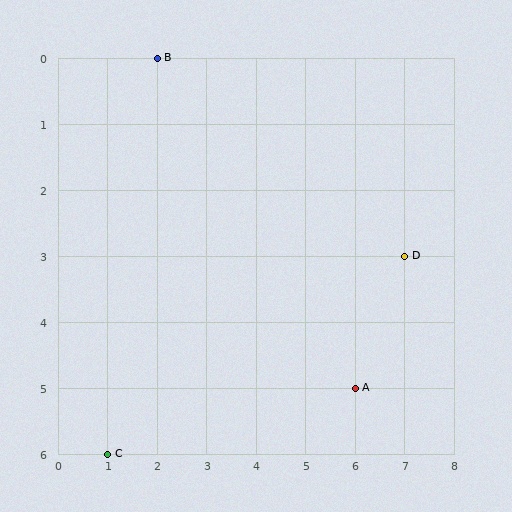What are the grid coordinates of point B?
Point B is at grid coordinates (2, 0).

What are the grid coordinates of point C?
Point C is at grid coordinates (1, 6).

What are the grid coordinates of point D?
Point D is at grid coordinates (7, 3).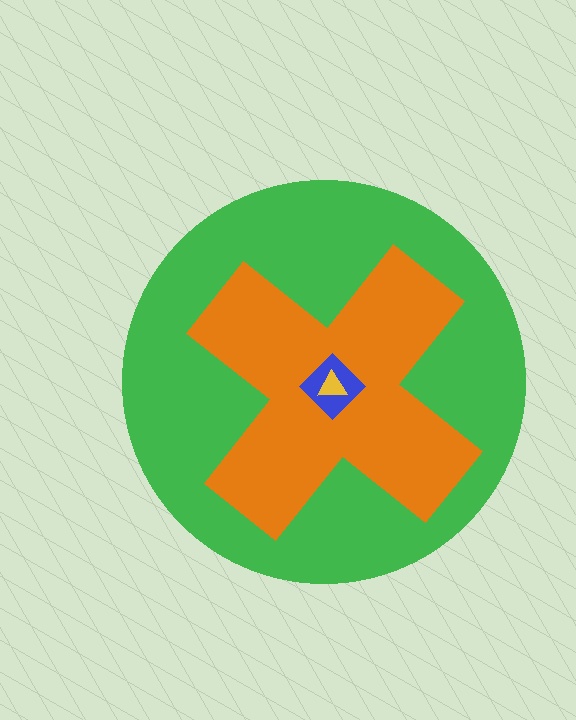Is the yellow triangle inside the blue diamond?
Yes.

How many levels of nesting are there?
4.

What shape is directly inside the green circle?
The orange cross.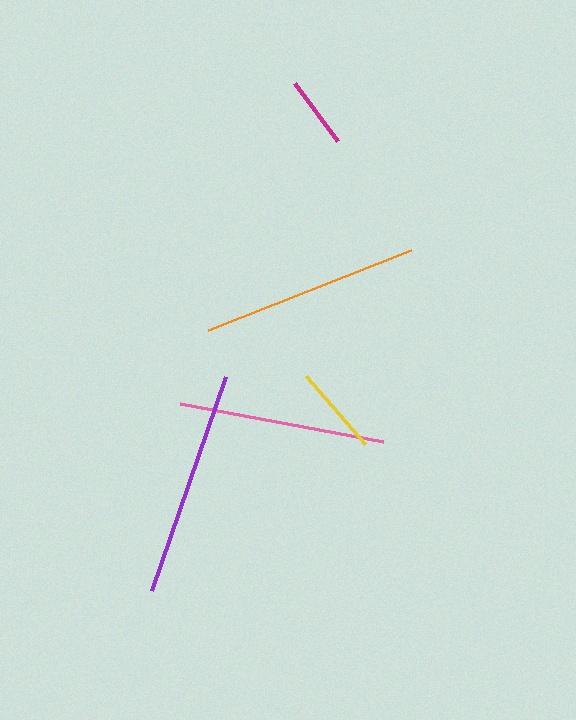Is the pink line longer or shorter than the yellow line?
The pink line is longer than the yellow line.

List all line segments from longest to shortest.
From longest to shortest: purple, orange, pink, yellow, magenta.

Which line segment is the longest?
The purple line is the longest at approximately 226 pixels.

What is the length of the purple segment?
The purple segment is approximately 226 pixels long.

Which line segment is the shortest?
The magenta line is the shortest at approximately 73 pixels.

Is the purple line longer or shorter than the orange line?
The purple line is longer than the orange line.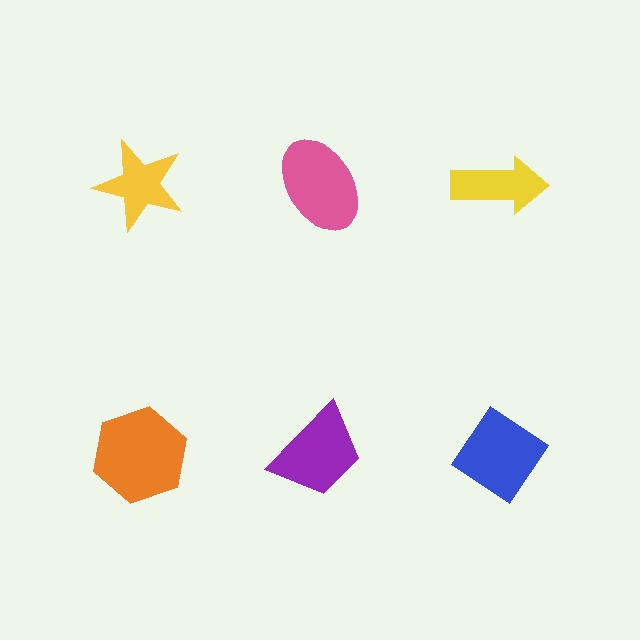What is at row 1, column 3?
A yellow arrow.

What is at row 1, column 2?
A pink ellipse.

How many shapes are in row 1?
3 shapes.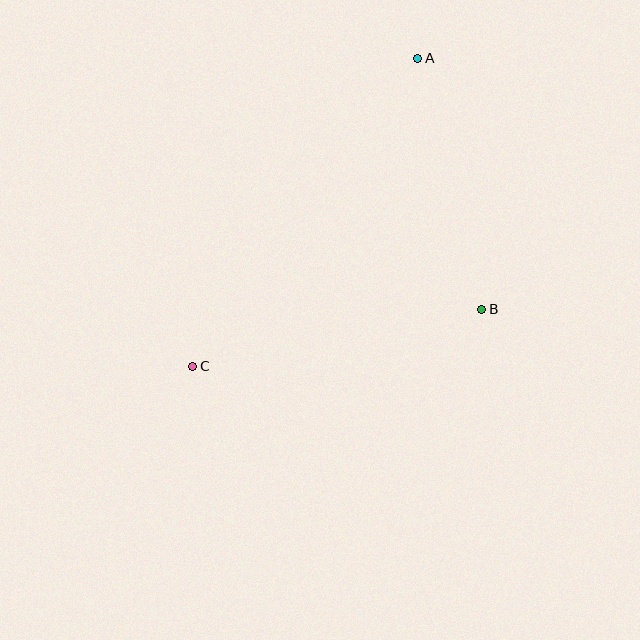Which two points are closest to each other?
Points A and B are closest to each other.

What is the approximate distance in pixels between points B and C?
The distance between B and C is approximately 295 pixels.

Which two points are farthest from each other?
Points A and C are farthest from each other.